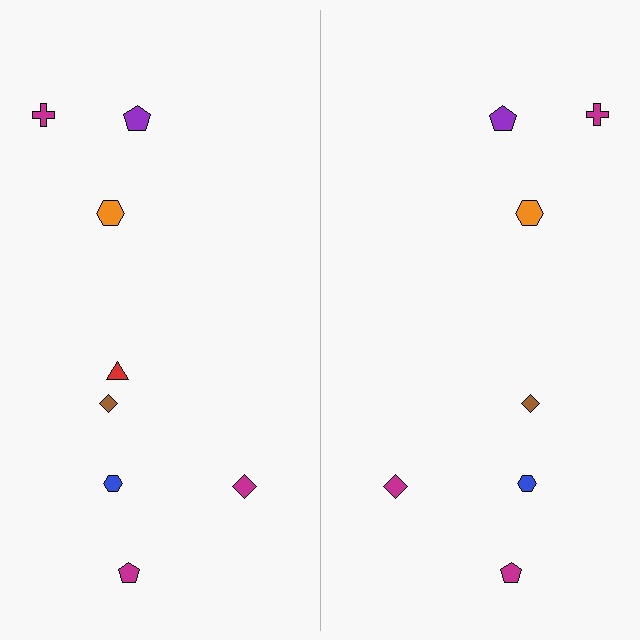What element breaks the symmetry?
A red triangle is missing from the right side.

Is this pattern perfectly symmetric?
No, the pattern is not perfectly symmetric. A red triangle is missing from the right side.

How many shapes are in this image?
There are 15 shapes in this image.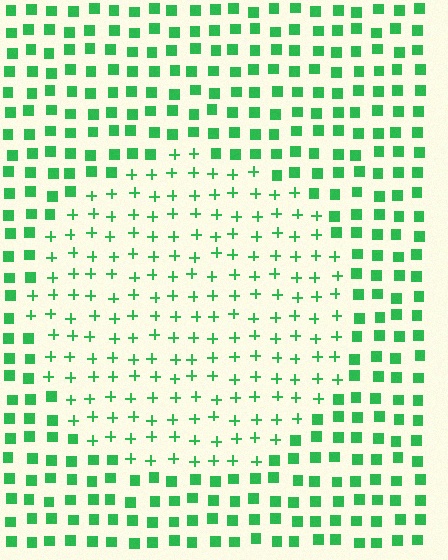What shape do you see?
I see a circle.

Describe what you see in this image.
The image is filled with small green elements arranged in a uniform grid. A circle-shaped region contains plus signs, while the surrounding area contains squares. The boundary is defined purely by the change in element shape.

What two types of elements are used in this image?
The image uses plus signs inside the circle region and squares outside it.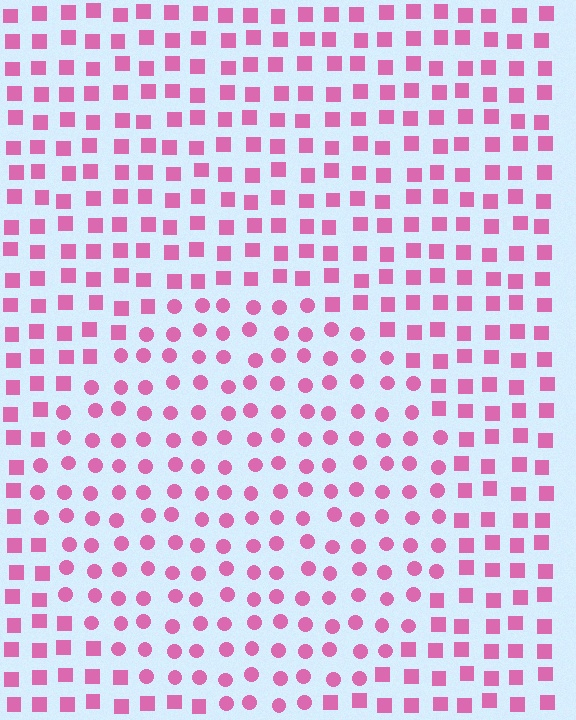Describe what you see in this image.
The image is filled with small pink elements arranged in a uniform grid. A circle-shaped region contains circles, while the surrounding area contains squares. The boundary is defined purely by the change in element shape.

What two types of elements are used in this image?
The image uses circles inside the circle region and squares outside it.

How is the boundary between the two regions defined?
The boundary is defined by a change in element shape: circles inside vs. squares outside. All elements share the same color and spacing.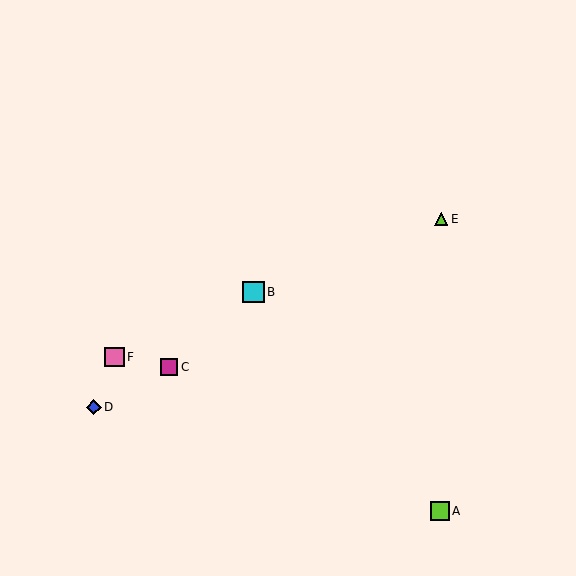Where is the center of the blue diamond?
The center of the blue diamond is at (94, 407).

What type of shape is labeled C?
Shape C is a magenta square.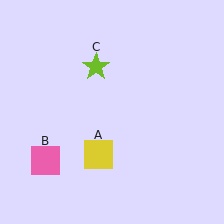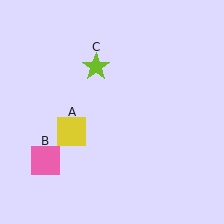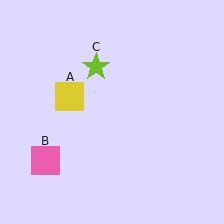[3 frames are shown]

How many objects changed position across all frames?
1 object changed position: yellow square (object A).